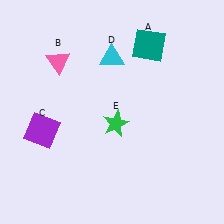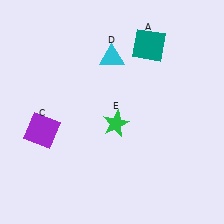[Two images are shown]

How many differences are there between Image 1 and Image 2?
There is 1 difference between the two images.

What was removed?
The pink triangle (B) was removed in Image 2.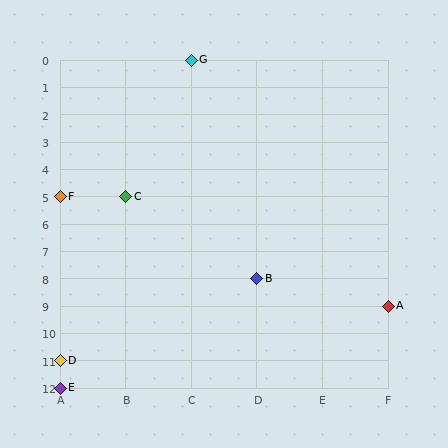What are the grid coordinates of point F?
Point F is at grid coordinates (A, 5).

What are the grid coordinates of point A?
Point A is at grid coordinates (F, 9).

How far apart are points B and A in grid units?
Points B and A are 2 columns and 1 row apart (about 2.2 grid units diagonally).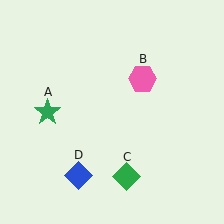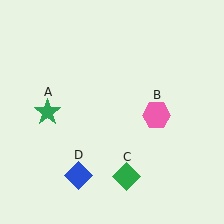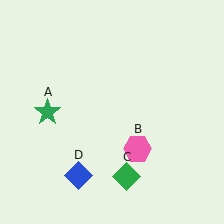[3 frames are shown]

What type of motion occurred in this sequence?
The pink hexagon (object B) rotated clockwise around the center of the scene.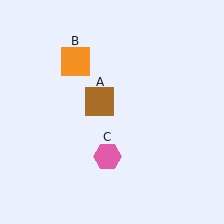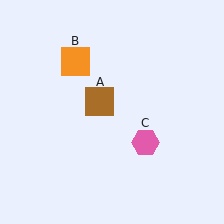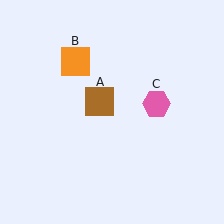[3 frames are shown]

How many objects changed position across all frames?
1 object changed position: pink hexagon (object C).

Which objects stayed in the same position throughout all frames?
Brown square (object A) and orange square (object B) remained stationary.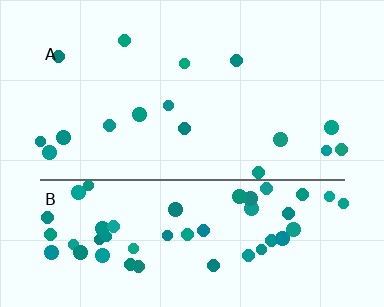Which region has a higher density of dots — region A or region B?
B (the bottom).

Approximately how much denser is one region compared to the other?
Approximately 3.4× — region B over region A.